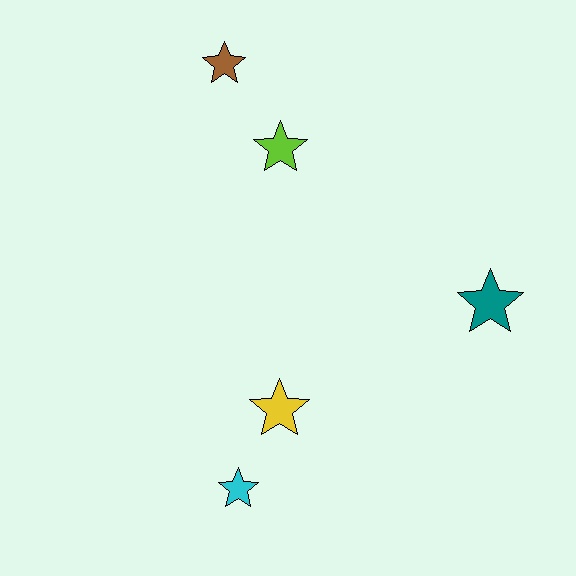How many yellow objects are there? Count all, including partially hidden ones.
There is 1 yellow object.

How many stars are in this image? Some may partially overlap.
There are 5 stars.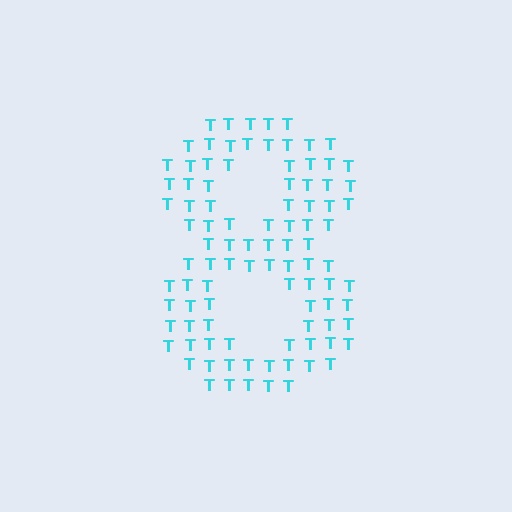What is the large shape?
The large shape is the digit 8.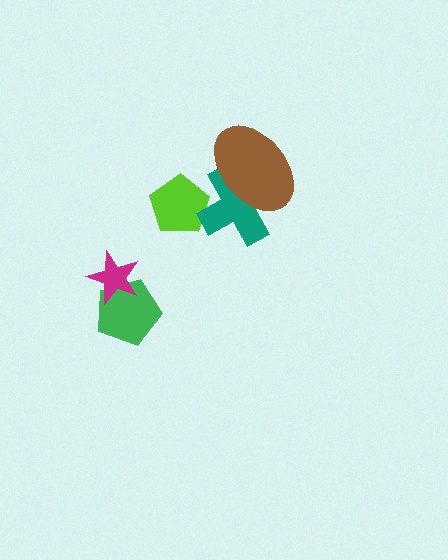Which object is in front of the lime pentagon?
The teal cross is in front of the lime pentagon.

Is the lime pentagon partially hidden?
Yes, it is partially covered by another shape.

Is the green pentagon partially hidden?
Yes, it is partially covered by another shape.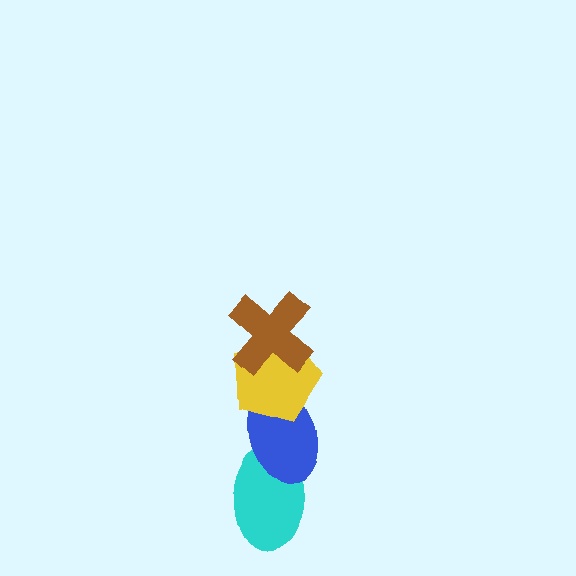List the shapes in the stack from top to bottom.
From top to bottom: the brown cross, the yellow pentagon, the blue ellipse, the cyan ellipse.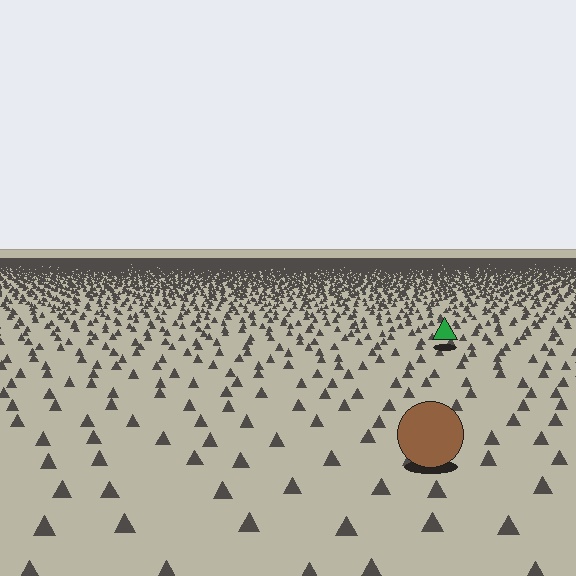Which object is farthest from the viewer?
The green triangle is farthest from the viewer. It appears smaller and the ground texture around it is denser.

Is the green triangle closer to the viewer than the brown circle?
No. The brown circle is closer — you can tell from the texture gradient: the ground texture is coarser near it.